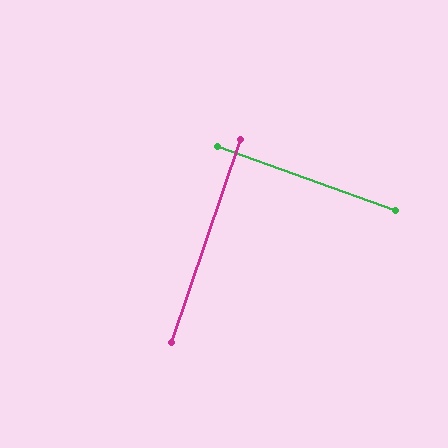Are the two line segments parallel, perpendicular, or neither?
Perpendicular — they meet at approximately 89°.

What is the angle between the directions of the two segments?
Approximately 89 degrees.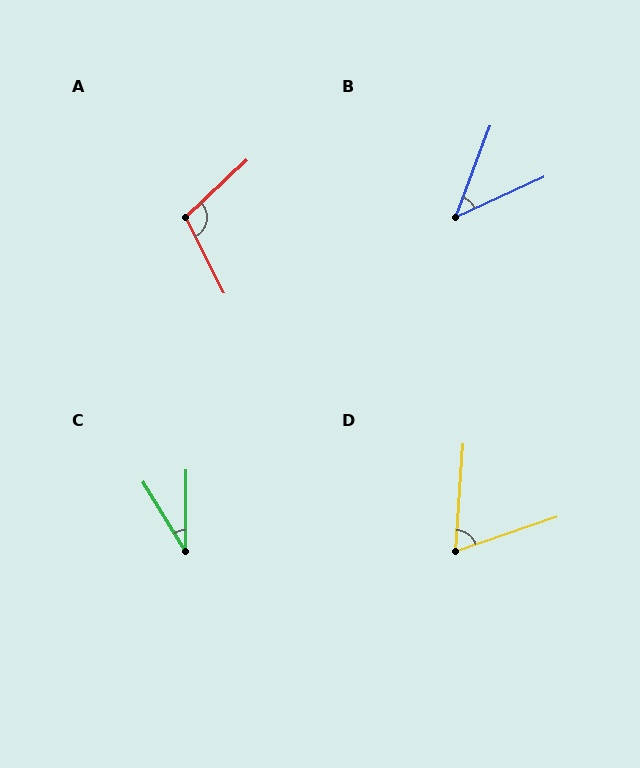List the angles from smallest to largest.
C (32°), B (45°), D (67°), A (106°).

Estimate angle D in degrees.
Approximately 67 degrees.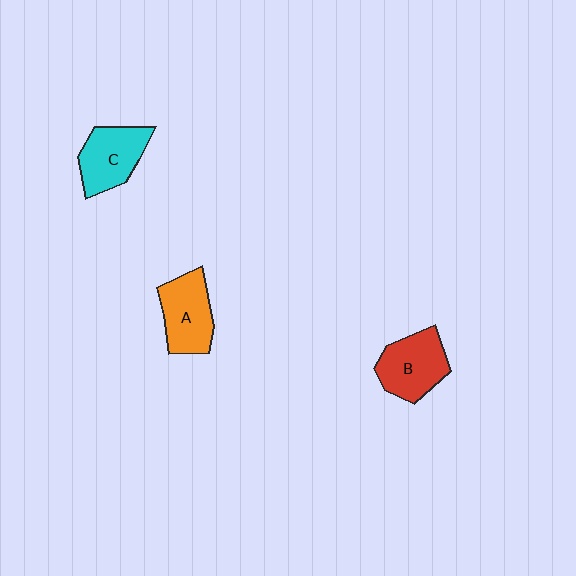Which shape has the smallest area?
Shape C (cyan).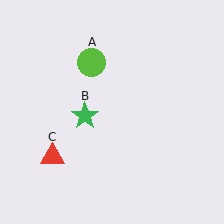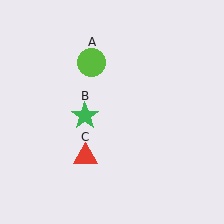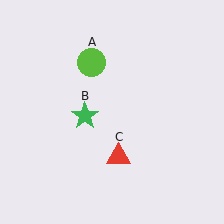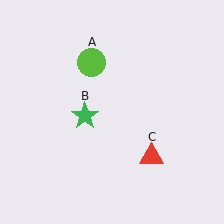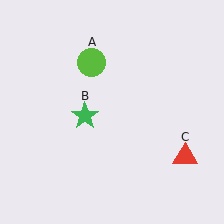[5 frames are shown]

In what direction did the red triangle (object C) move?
The red triangle (object C) moved right.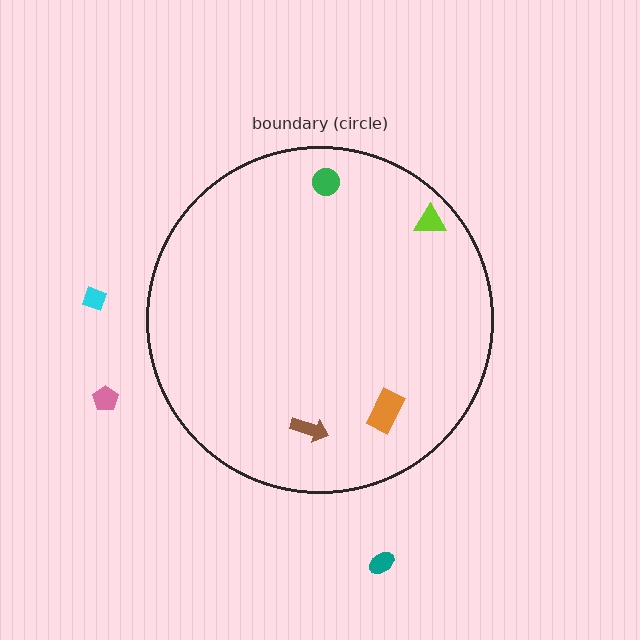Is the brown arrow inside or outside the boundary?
Inside.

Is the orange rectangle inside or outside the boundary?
Inside.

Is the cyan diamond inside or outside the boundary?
Outside.